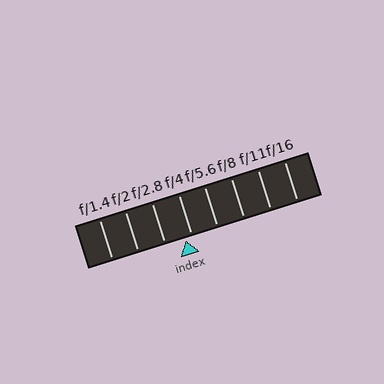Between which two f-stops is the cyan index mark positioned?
The index mark is between f/2.8 and f/4.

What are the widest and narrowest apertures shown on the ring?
The widest aperture shown is f/1.4 and the narrowest is f/16.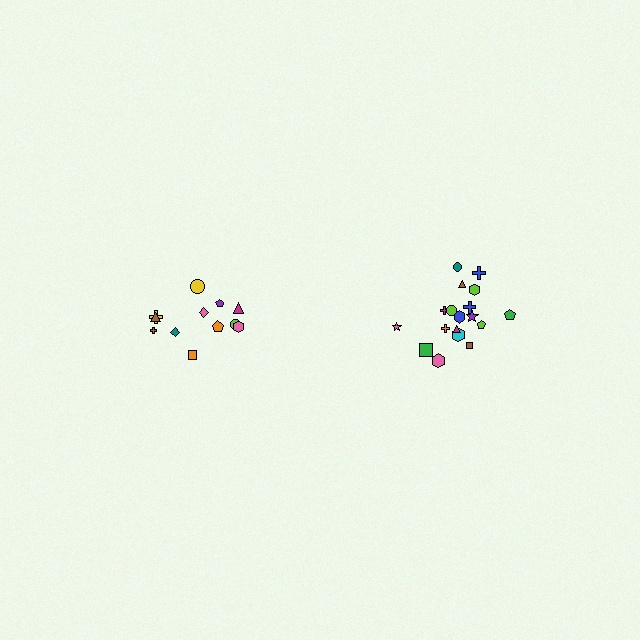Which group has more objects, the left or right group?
The right group.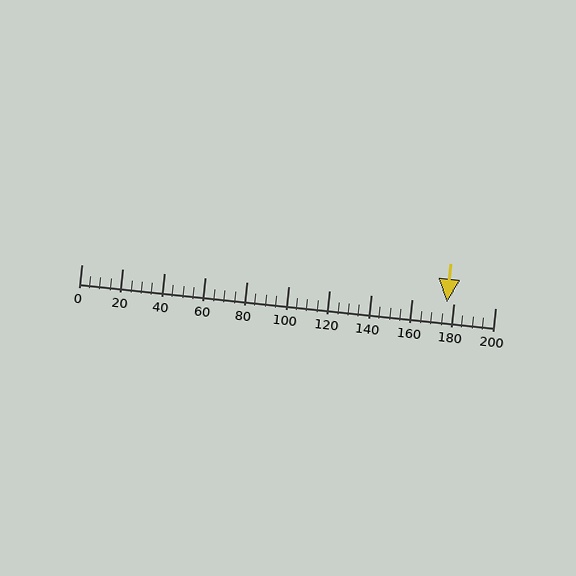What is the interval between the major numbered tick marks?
The major tick marks are spaced 20 units apart.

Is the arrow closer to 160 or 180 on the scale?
The arrow is closer to 180.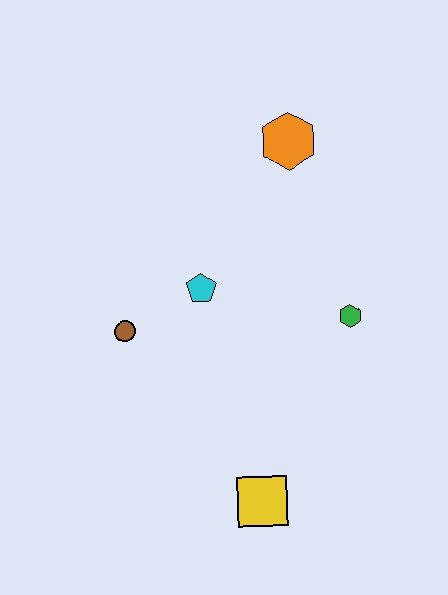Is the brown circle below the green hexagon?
Yes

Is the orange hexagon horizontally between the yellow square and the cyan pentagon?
No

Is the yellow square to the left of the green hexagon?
Yes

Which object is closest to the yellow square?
The green hexagon is closest to the yellow square.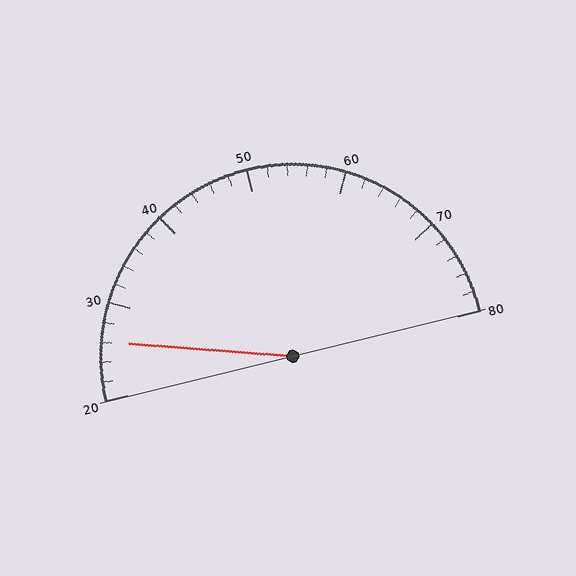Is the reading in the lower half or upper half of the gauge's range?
The reading is in the lower half of the range (20 to 80).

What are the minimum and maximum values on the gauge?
The gauge ranges from 20 to 80.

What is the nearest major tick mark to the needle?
The nearest major tick mark is 30.